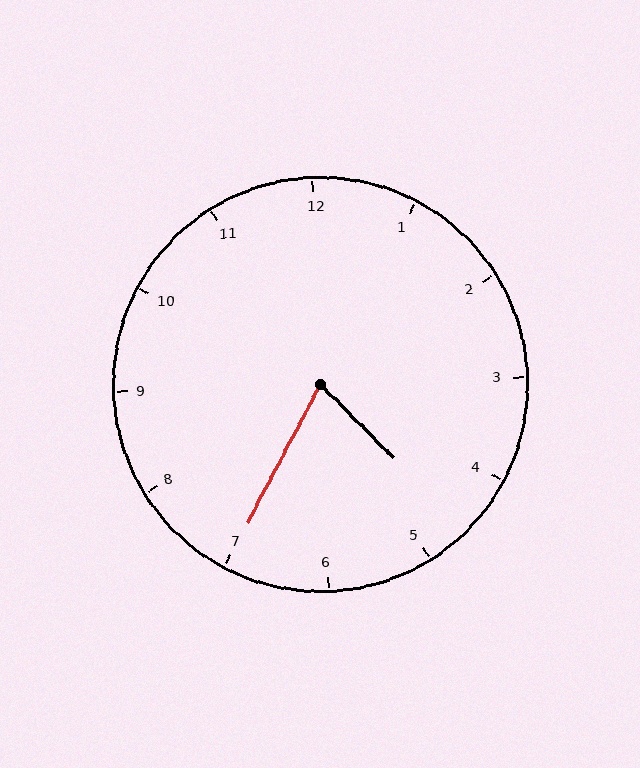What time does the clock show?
4:35.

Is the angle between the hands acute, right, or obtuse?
It is acute.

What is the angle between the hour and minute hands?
Approximately 72 degrees.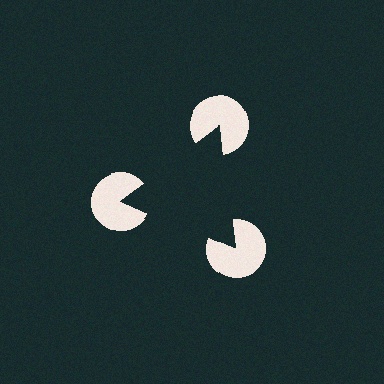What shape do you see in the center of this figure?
An illusory triangle — its edges are inferred from the aligned wedge cuts in the pac-man discs, not physically drawn.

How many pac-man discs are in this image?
There are 3 — one at each vertex of the illusory triangle.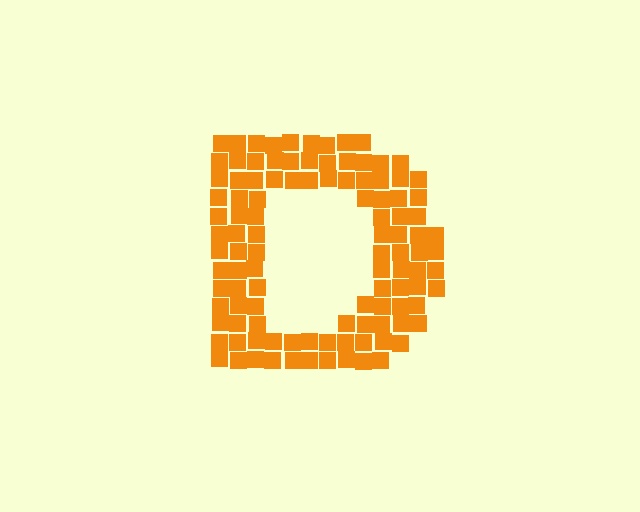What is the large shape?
The large shape is the letter D.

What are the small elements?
The small elements are squares.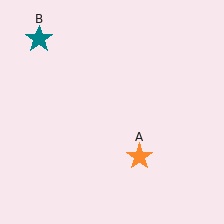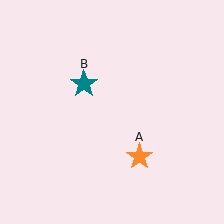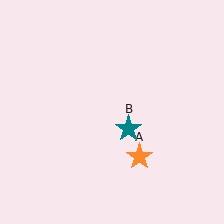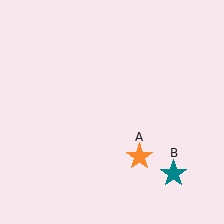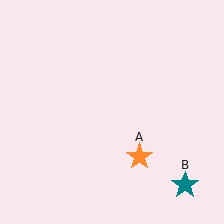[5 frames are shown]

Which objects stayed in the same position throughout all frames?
Orange star (object A) remained stationary.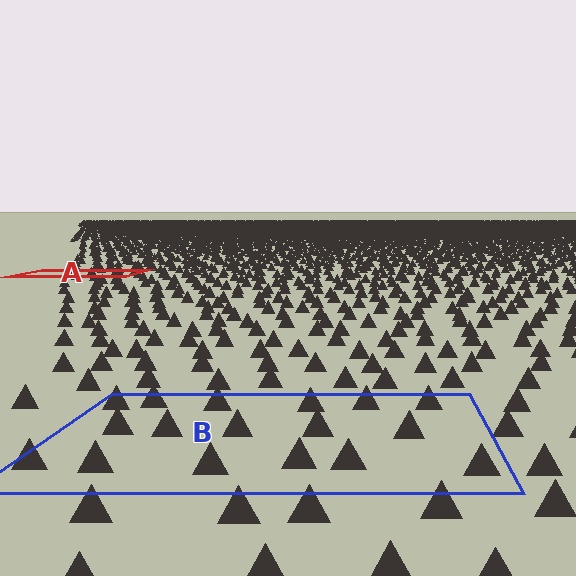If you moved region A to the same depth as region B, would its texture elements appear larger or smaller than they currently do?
They would appear larger. At a closer depth, the same texture elements are projected at a bigger on-screen size.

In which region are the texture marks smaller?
The texture marks are smaller in region A, because it is farther away.